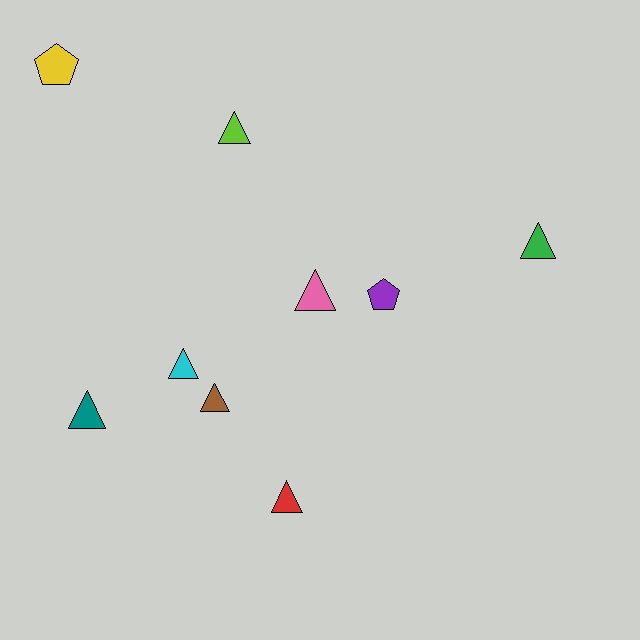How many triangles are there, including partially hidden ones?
There are 7 triangles.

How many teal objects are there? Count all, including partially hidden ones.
There is 1 teal object.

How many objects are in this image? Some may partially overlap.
There are 9 objects.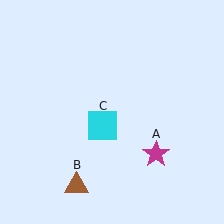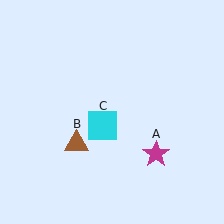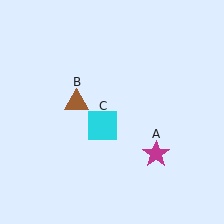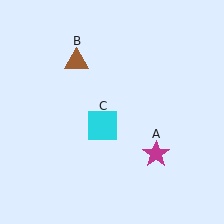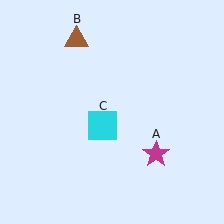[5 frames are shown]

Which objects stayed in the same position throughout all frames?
Magenta star (object A) and cyan square (object C) remained stationary.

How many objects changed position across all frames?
1 object changed position: brown triangle (object B).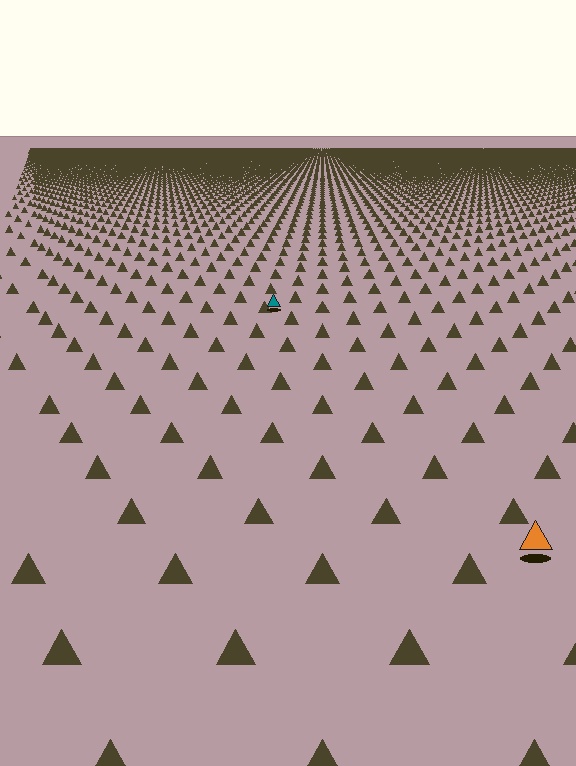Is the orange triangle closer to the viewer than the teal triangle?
Yes. The orange triangle is closer — you can tell from the texture gradient: the ground texture is coarser near it.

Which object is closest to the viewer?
The orange triangle is closest. The texture marks near it are larger and more spread out.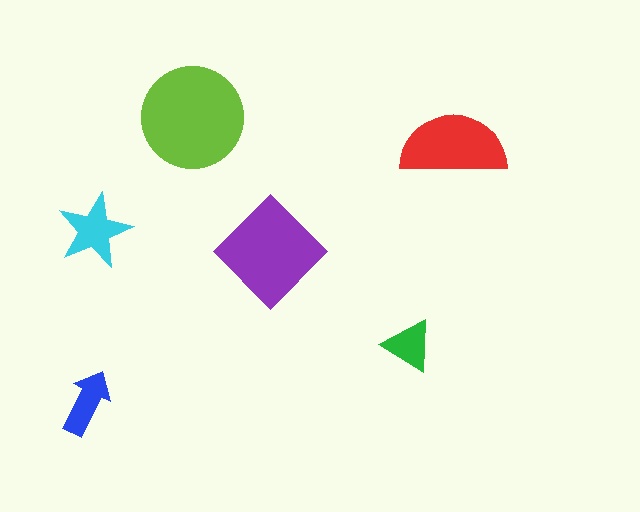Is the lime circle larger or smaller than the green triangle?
Larger.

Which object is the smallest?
The green triangle.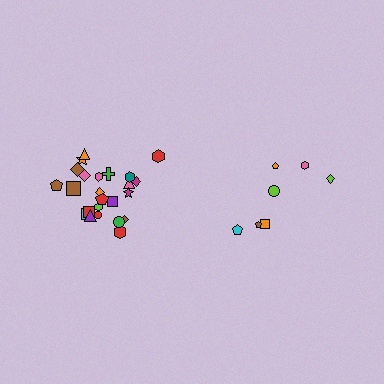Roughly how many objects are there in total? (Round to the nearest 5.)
Roughly 30 objects in total.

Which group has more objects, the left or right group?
The left group.